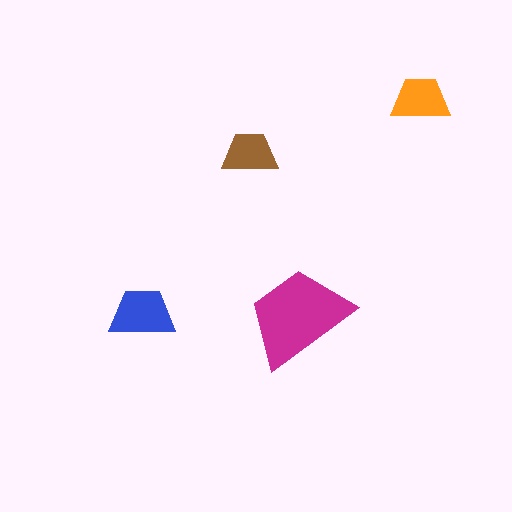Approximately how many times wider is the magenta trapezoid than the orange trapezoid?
About 2 times wider.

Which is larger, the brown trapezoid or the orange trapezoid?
The orange one.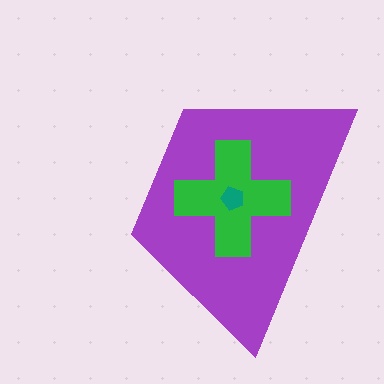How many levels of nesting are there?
3.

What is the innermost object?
The teal pentagon.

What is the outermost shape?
The purple trapezoid.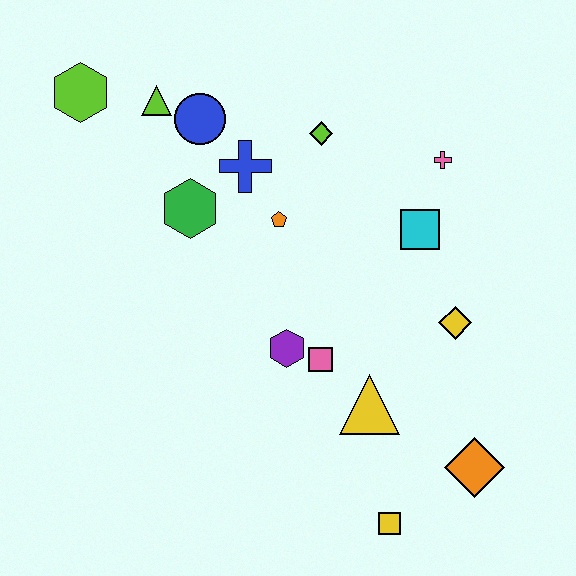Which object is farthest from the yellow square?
The lime hexagon is farthest from the yellow square.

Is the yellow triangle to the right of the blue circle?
Yes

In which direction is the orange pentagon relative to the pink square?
The orange pentagon is above the pink square.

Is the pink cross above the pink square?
Yes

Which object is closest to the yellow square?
The orange diamond is closest to the yellow square.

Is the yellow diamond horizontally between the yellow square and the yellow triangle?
No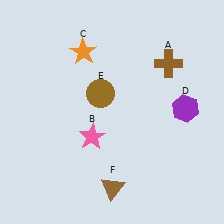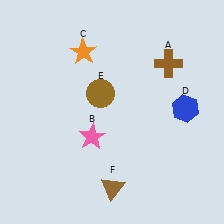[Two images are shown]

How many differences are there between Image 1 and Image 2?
There is 1 difference between the two images.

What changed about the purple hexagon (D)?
In Image 1, D is purple. In Image 2, it changed to blue.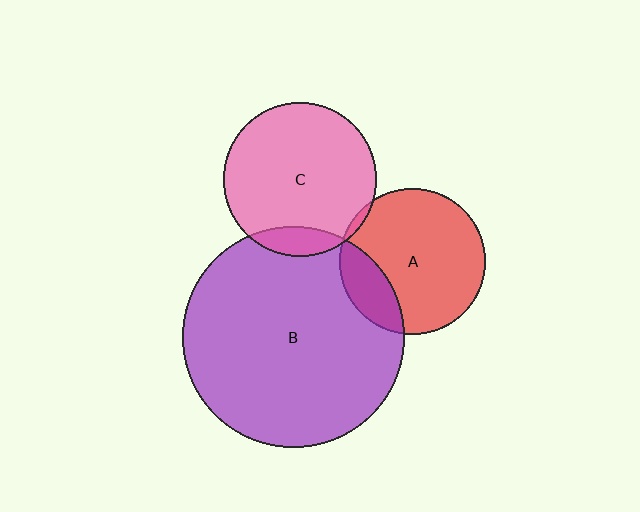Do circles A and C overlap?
Yes.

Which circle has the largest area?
Circle B (purple).